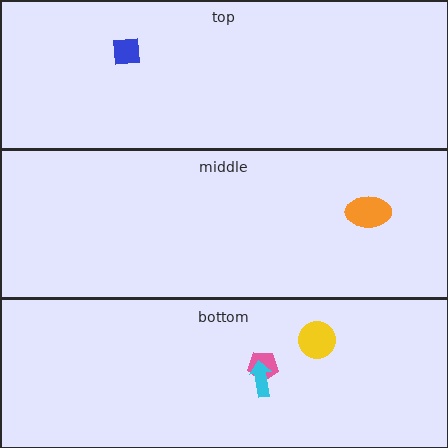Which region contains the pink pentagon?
The bottom region.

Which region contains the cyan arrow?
The bottom region.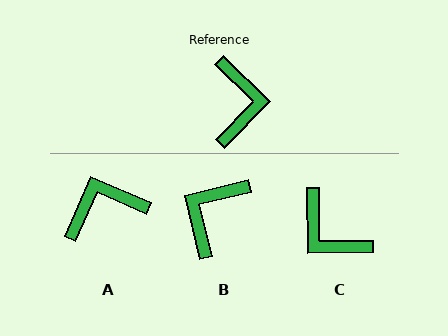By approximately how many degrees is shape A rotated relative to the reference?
Approximately 110 degrees counter-clockwise.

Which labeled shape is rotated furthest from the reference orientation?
B, about 148 degrees away.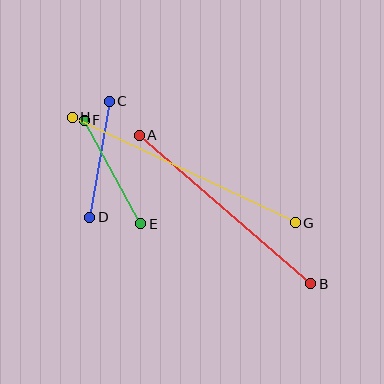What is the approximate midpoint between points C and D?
The midpoint is at approximately (100, 159) pixels.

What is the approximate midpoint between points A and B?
The midpoint is at approximately (225, 210) pixels.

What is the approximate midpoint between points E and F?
The midpoint is at approximately (112, 172) pixels.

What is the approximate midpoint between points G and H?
The midpoint is at approximately (184, 170) pixels.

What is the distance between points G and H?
The distance is approximately 246 pixels.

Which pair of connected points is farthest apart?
Points G and H are farthest apart.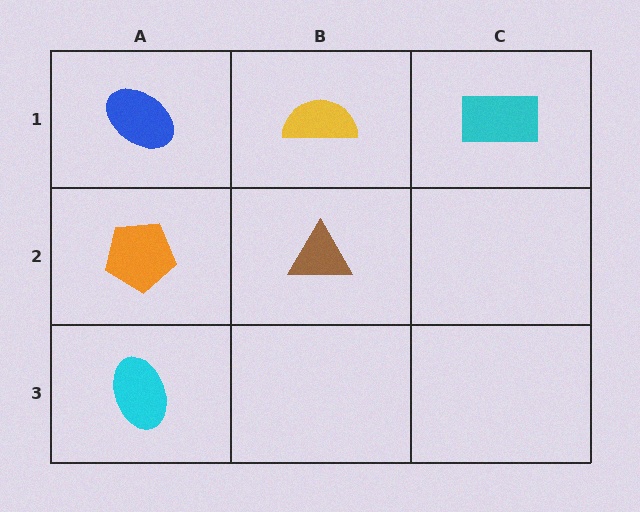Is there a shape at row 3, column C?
No, that cell is empty.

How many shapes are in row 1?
3 shapes.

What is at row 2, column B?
A brown triangle.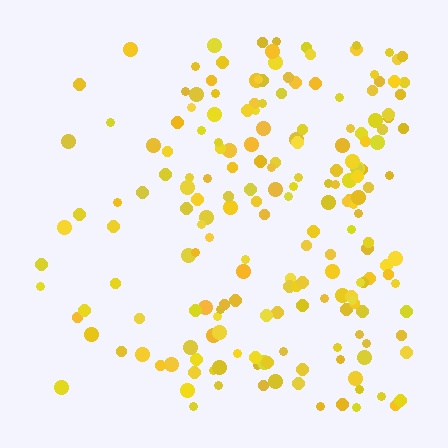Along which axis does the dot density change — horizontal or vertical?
Horizontal.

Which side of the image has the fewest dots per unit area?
The left.